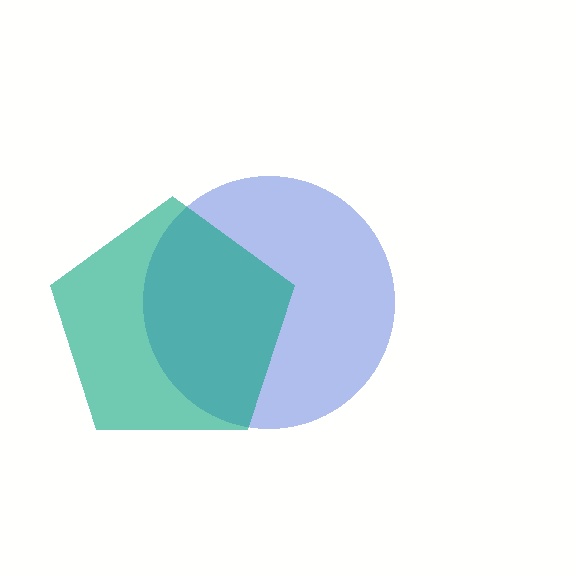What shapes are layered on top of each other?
The layered shapes are: a blue circle, a teal pentagon.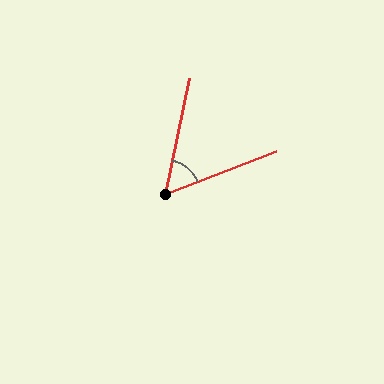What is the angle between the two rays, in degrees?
Approximately 57 degrees.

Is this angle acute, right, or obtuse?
It is acute.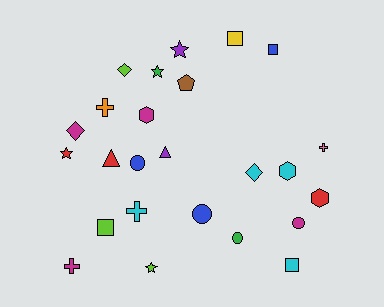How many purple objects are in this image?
There are 2 purple objects.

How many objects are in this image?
There are 25 objects.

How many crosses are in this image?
There are 4 crosses.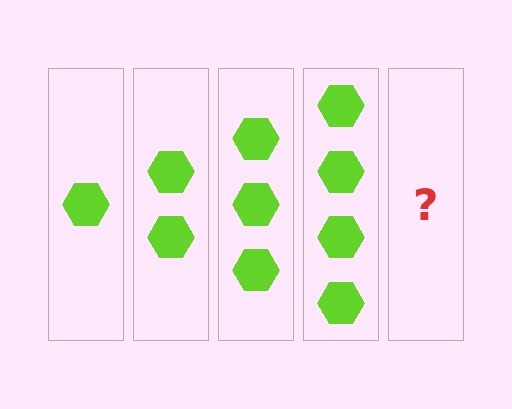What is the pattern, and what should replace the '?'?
The pattern is that each step adds one more hexagon. The '?' should be 5 hexagons.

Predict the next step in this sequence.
The next step is 5 hexagons.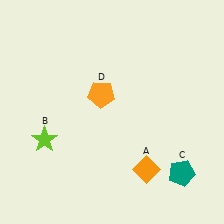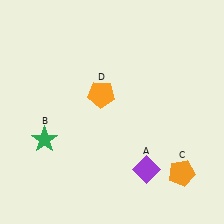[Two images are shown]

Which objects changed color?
A changed from orange to purple. B changed from lime to green. C changed from teal to orange.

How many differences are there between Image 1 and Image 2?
There are 3 differences between the two images.